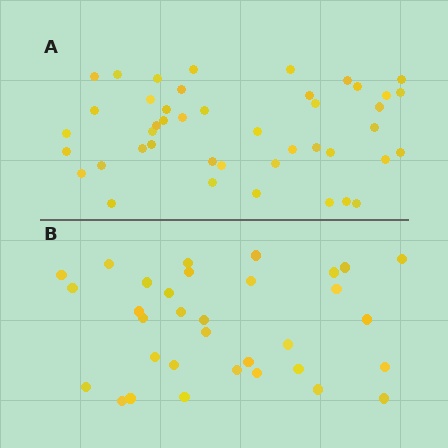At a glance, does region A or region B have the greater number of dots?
Region A (the top region) has more dots.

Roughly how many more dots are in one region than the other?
Region A has roughly 12 or so more dots than region B.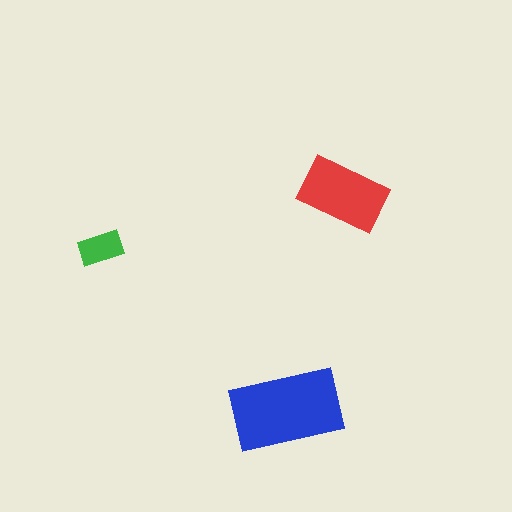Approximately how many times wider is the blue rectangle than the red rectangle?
About 1.5 times wider.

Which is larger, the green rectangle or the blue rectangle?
The blue one.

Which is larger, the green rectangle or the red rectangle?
The red one.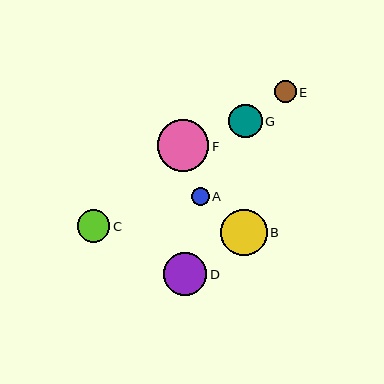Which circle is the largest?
Circle F is the largest with a size of approximately 51 pixels.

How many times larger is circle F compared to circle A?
Circle F is approximately 2.9 times the size of circle A.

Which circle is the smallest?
Circle A is the smallest with a size of approximately 18 pixels.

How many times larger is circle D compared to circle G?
Circle D is approximately 1.3 times the size of circle G.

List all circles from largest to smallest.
From largest to smallest: F, B, D, G, C, E, A.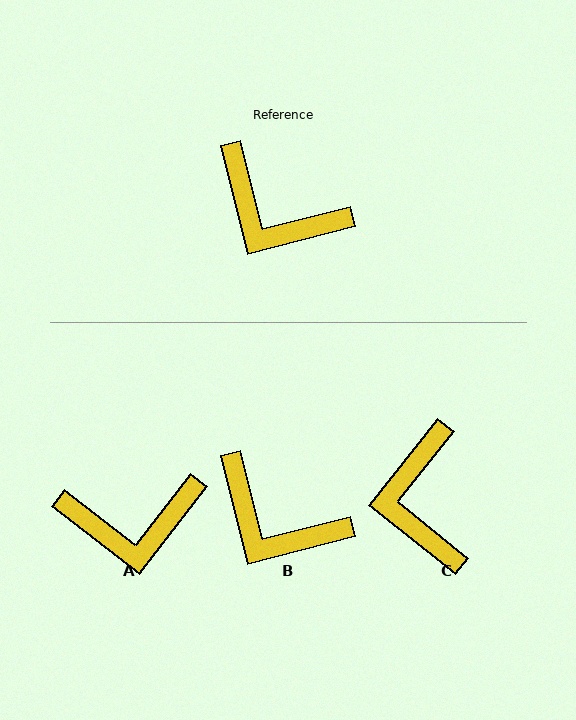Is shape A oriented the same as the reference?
No, it is off by about 38 degrees.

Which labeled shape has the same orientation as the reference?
B.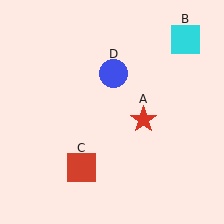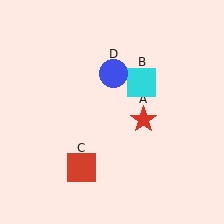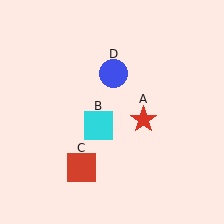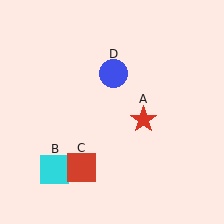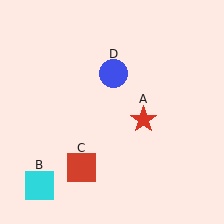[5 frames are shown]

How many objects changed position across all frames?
1 object changed position: cyan square (object B).